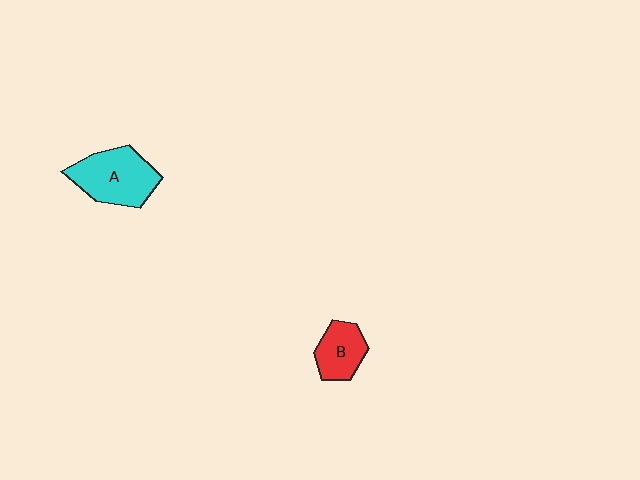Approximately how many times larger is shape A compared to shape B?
Approximately 1.7 times.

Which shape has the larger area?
Shape A (cyan).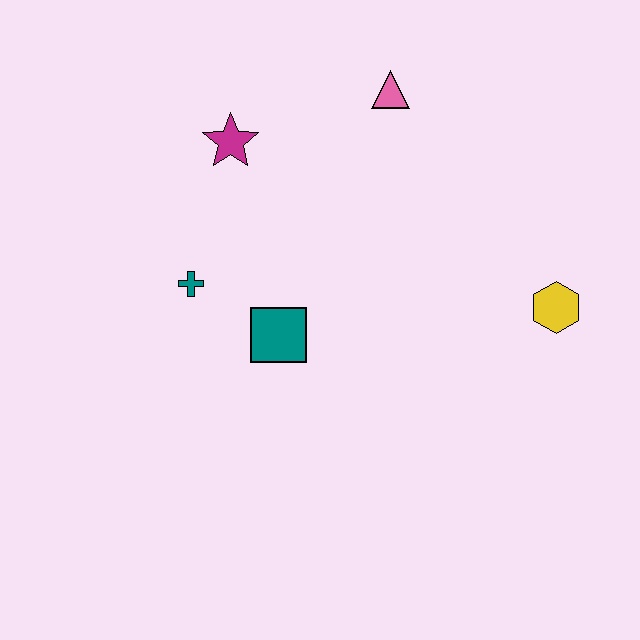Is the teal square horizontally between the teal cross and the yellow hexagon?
Yes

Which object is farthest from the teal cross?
The yellow hexagon is farthest from the teal cross.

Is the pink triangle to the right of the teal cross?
Yes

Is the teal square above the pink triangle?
No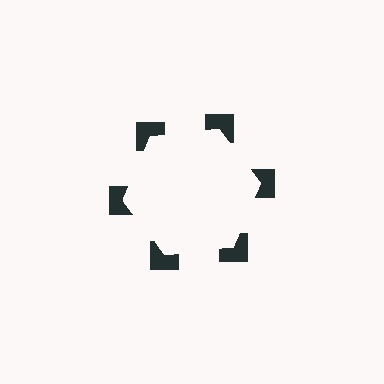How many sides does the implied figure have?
6 sides.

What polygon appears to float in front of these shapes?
An illusory hexagon — its edges are inferred from the aligned wedge cuts in the notched squares, not physically drawn.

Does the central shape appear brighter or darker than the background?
It typically appears slightly brighter than the background, even though no actual brightness change is drawn.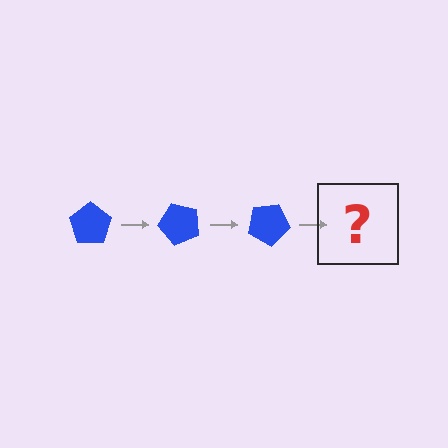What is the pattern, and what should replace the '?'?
The pattern is that the pentagon rotates 50 degrees each step. The '?' should be a blue pentagon rotated 150 degrees.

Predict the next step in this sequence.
The next step is a blue pentagon rotated 150 degrees.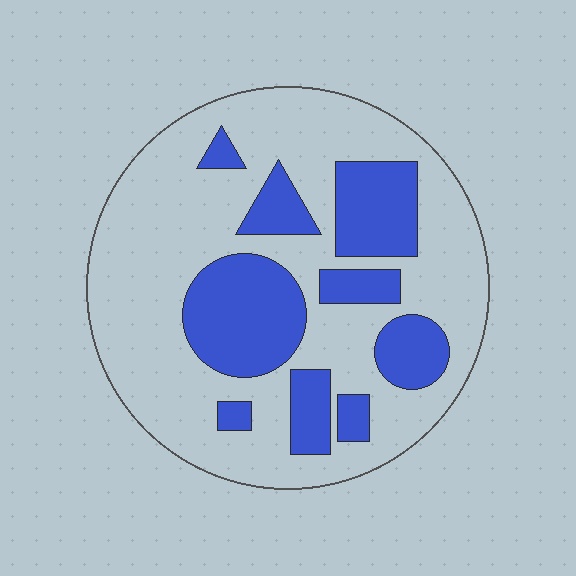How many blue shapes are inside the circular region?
9.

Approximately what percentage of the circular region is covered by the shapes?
Approximately 30%.